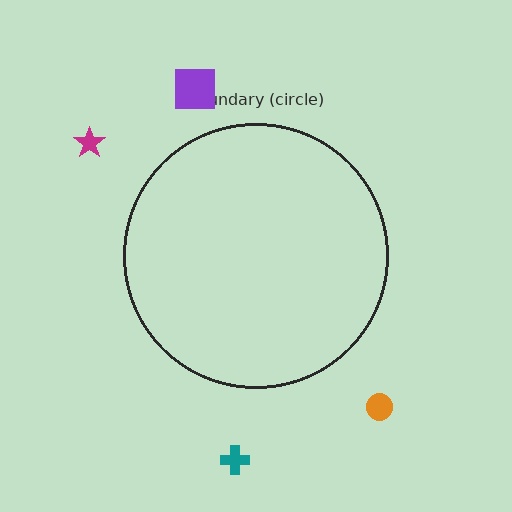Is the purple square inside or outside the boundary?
Outside.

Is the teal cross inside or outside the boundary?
Outside.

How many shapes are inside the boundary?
0 inside, 4 outside.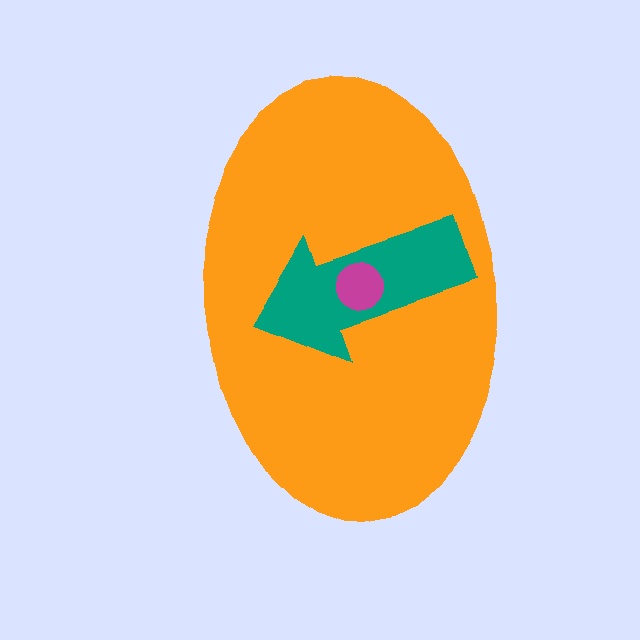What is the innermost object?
The magenta circle.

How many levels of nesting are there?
3.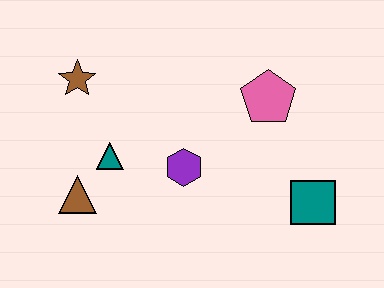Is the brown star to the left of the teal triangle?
Yes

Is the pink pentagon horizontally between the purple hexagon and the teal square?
Yes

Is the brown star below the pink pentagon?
No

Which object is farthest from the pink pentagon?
The brown triangle is farthest from the pink pentagon.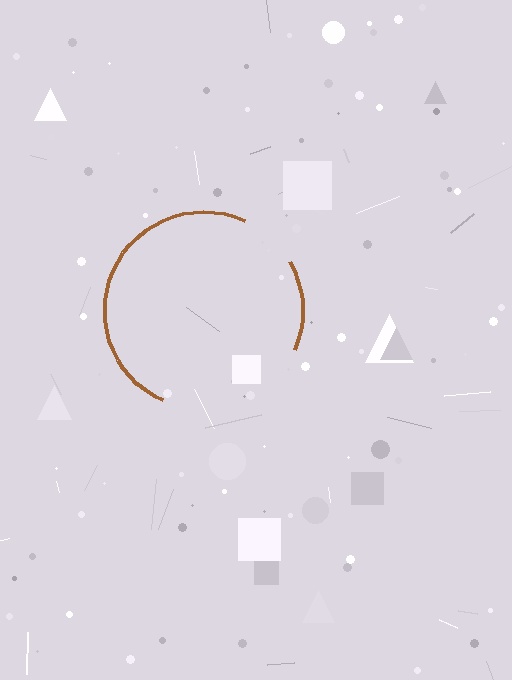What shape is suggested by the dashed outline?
The dashed outline suggests a circle.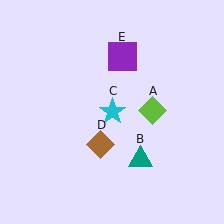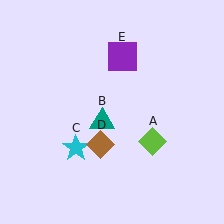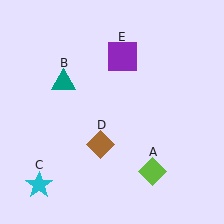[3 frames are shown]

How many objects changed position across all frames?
3 objects changed position: lime diamond (object A), teal triangle (object B), cyan star (object C).